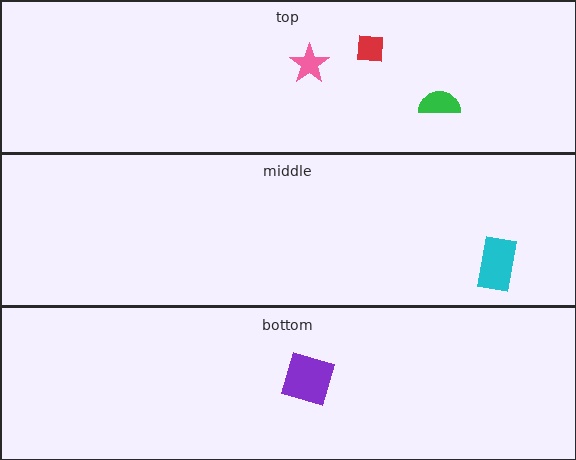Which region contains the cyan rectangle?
The middle region.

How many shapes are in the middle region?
1.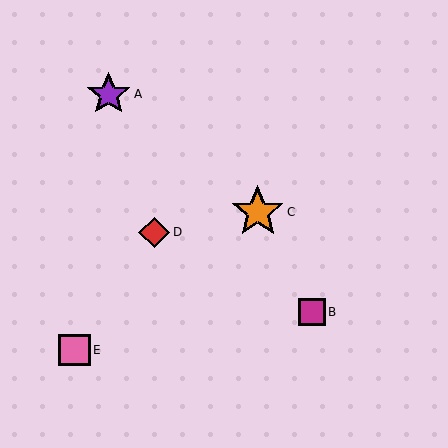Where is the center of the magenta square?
The center of the magenta square is at (312, 312).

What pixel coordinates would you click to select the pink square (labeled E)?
Click at (74, 350) to select the pink square E.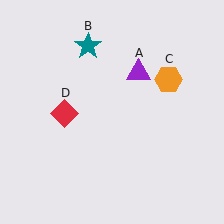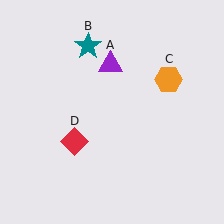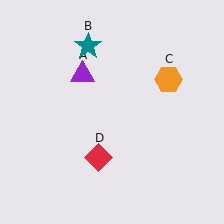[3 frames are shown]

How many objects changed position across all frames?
2 objects changed position: purple triangle (object A), red diamond (object D).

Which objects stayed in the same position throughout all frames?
Teal star (object B) and orange hexagon (object C) remained stationary.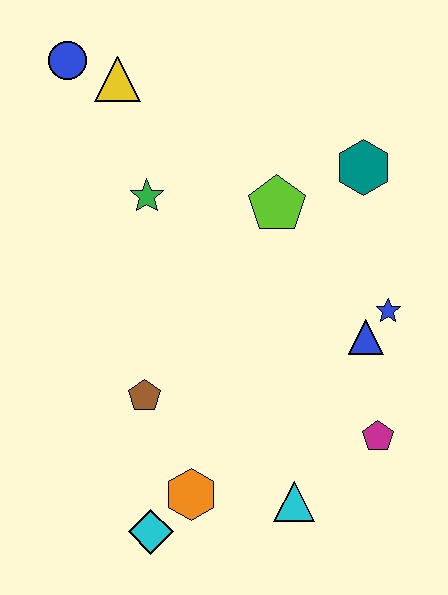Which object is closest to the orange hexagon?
The cyan diamond is closest to the orange hexagon.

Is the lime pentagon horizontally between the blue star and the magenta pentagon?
No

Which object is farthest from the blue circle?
The cyan triangle is farthest from the blue circle.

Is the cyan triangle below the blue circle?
Yes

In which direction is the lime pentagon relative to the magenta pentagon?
The lime pentagon is above the magenta pentagon.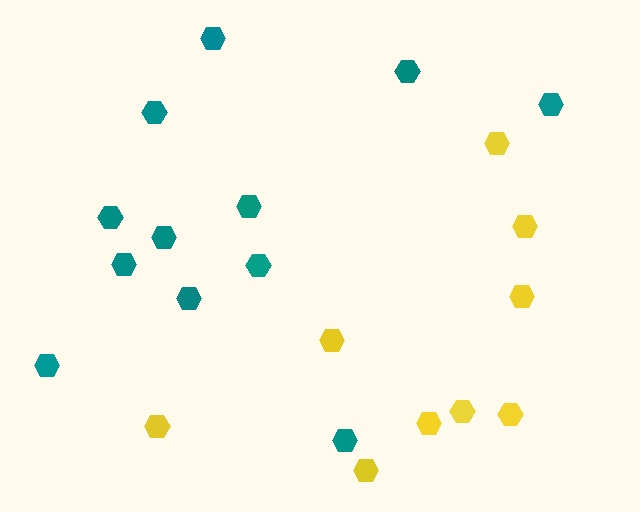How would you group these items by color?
There are 2 groups: one group of teal hexagons (12) and one group of yellow hexagons (9).